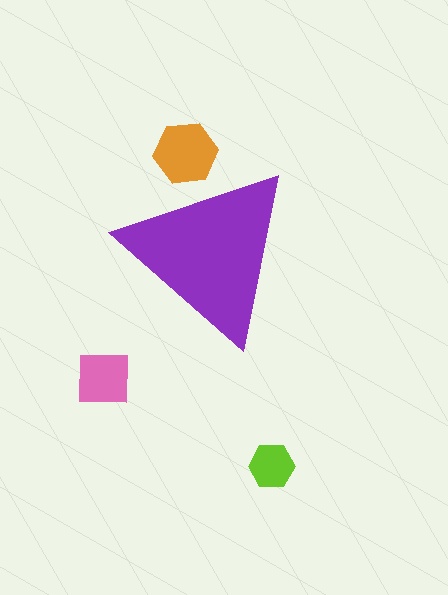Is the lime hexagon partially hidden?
No, the lime hexagon is fully visible.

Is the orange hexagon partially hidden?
Yes, the orange hexagon is partially hidden behind the purple triangle.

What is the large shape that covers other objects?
A purple triangle.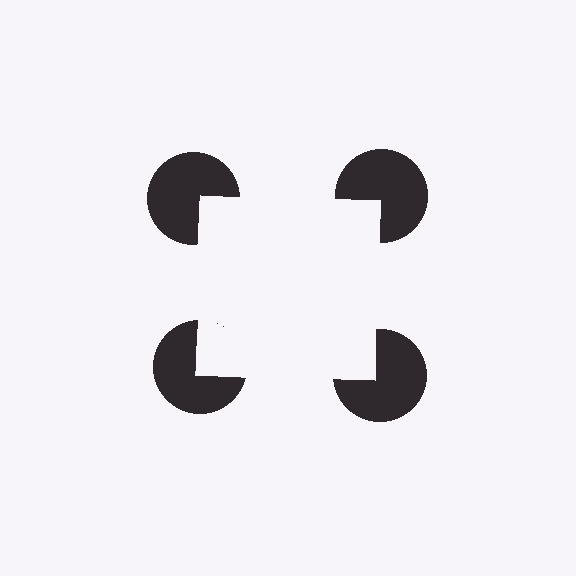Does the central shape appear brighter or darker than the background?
It typically appears slightly brighter than the background, even though no actual brightness change is drawn.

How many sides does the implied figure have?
4 sides.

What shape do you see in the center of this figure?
An illusory square — its edges are inferred from the aligned wedge cuts in the pac-man discs, not physically drawn.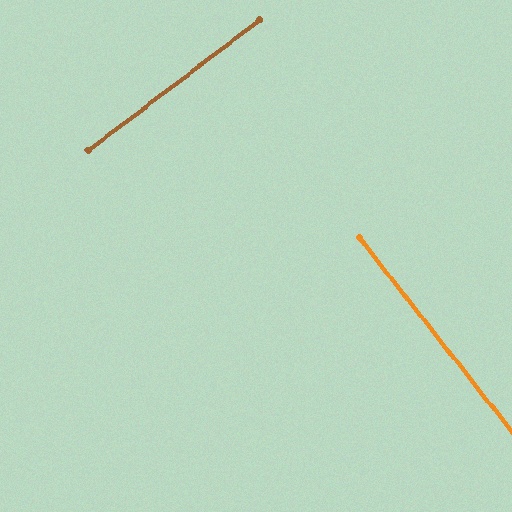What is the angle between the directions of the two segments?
Approximately 89 degrees.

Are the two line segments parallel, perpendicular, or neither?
Perpendicular — they meet at approximately 89°.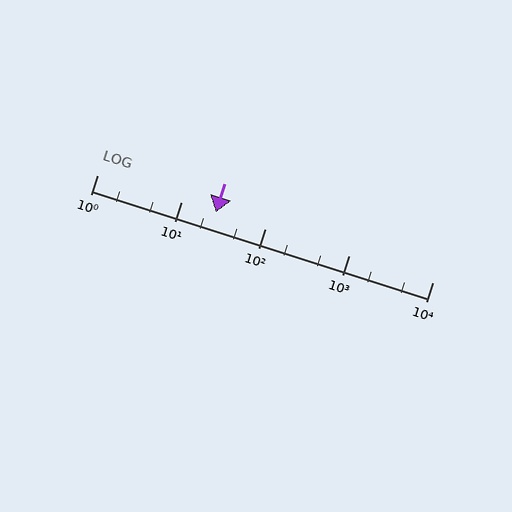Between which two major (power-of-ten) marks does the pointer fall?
The pointer is between 10 and 100.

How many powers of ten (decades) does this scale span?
The scale spans 4 decades, from 1 to 10000.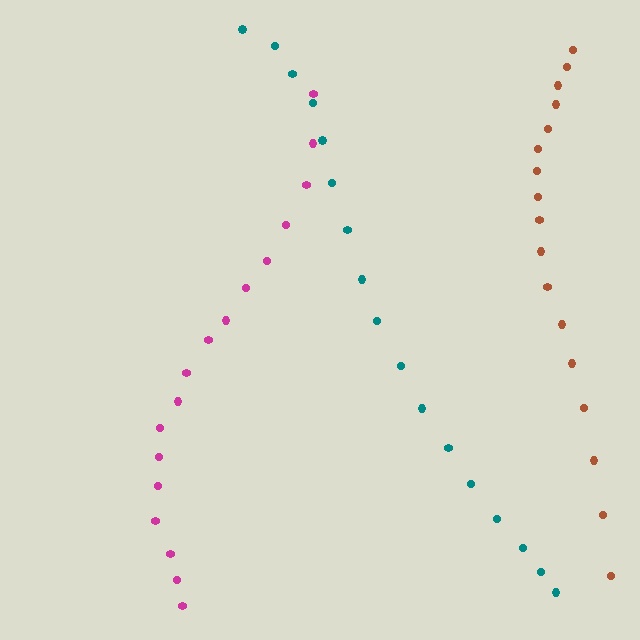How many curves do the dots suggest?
There are 3 distinct paths.